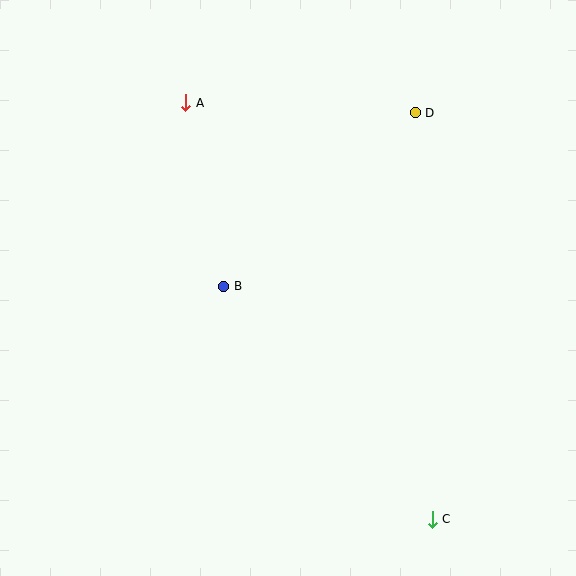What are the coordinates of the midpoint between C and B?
The midpoint between C and B is at (328, 403).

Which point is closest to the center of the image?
Point B at (224, 286) is closest to the center.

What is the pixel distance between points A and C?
The distance between A and C is 484 pixels.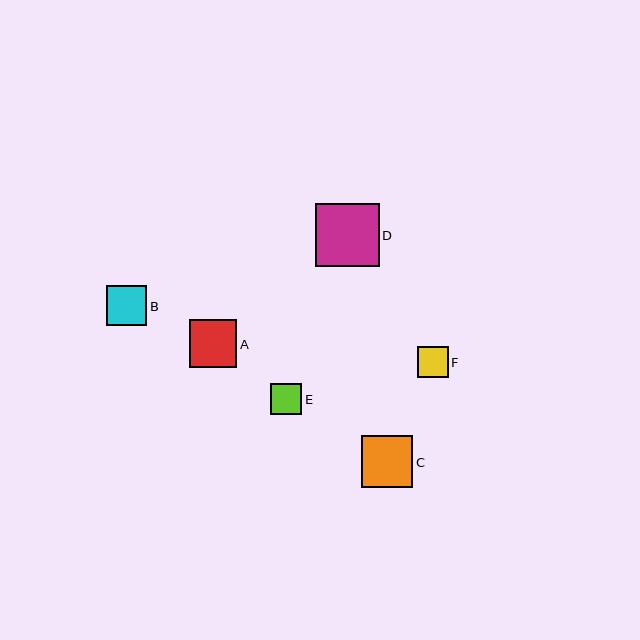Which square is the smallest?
Square E is the smallest with a size of approximately 31 pixels.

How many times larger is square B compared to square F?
Square B is approximately 1.3 times the size of square F.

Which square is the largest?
Square D is the largest with a size of approximately 64 pixels.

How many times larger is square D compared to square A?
Square D is approximately 1.3 times the size of square A.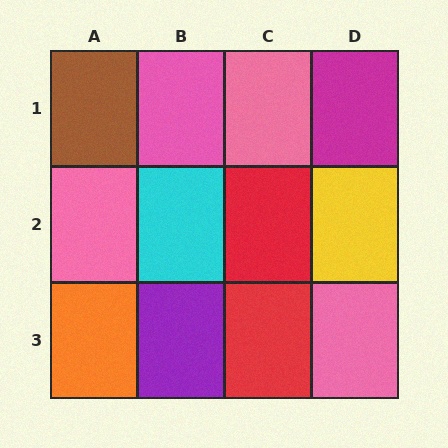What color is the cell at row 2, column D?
Yellow.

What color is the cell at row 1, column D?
Magenta.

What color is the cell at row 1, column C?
Pink.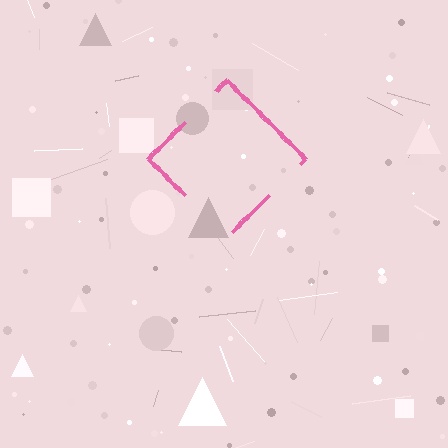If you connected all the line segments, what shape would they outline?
They would outline a diamond.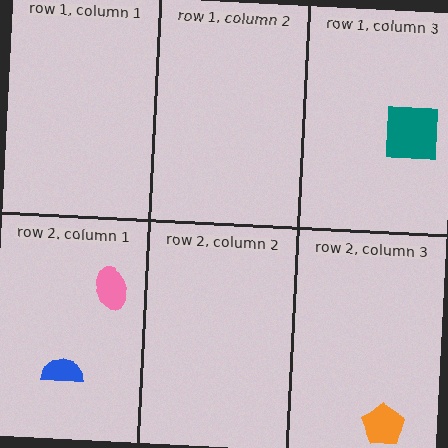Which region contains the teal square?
The row 1, column 3 region.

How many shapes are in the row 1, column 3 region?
1.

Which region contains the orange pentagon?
The row 2, column 3 region.